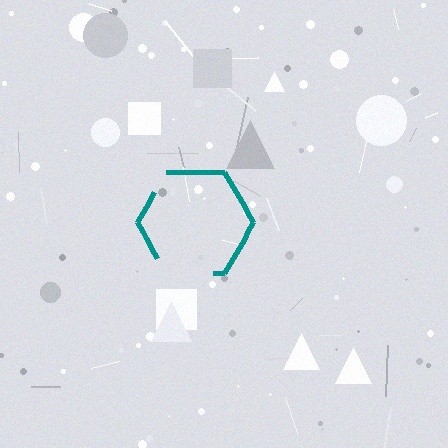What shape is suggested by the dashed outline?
The dashed outline suggests a hexagon.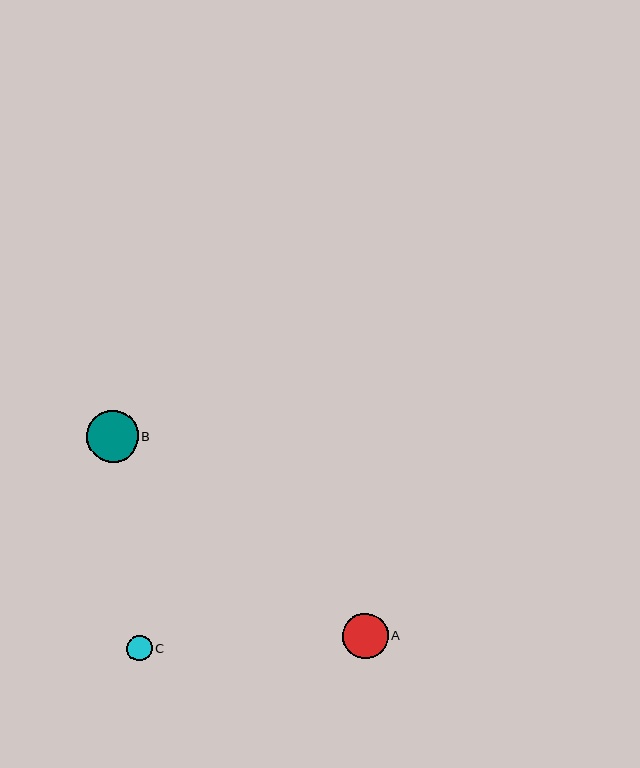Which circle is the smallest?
Circle C is the smallest with a size of approximately 25 pixels.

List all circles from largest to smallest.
From largest to smallest: B, A, C.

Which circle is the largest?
Circle B is the largest with a size of approximately 52 pixels.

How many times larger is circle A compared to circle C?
Circle A is approximately 1.8 times the size of circle C.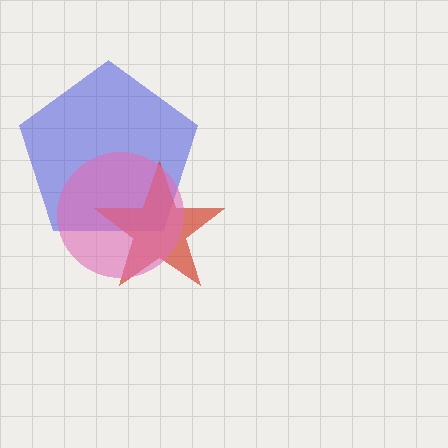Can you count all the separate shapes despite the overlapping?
Yes, there are 3 separate shapes.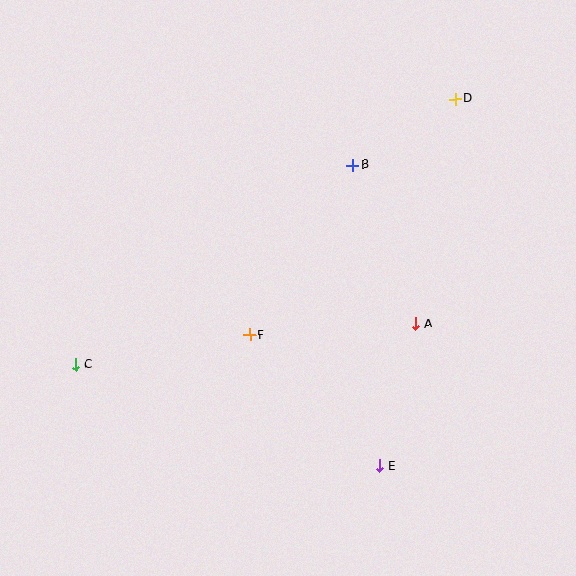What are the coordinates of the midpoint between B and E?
The midpoint between B and E is at (366, 316).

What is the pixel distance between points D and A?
The distance between D and A is 228 pixels.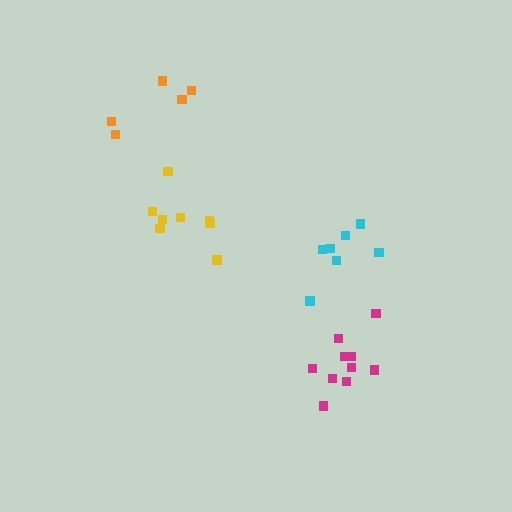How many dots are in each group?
Group 1: 8 dots, Group 2: 10 dots, Group 3: 7 dots, Group 4: 5 dots (30 total).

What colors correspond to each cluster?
The clusters are colored: yellow, magenta, cyan, orange.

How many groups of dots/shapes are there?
There are 4 groups.